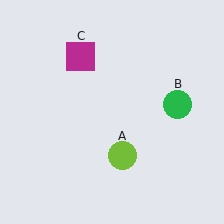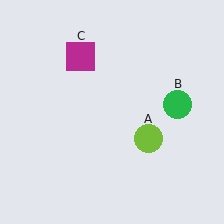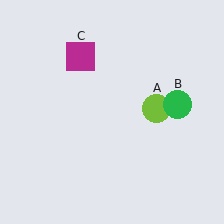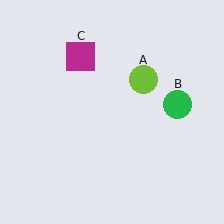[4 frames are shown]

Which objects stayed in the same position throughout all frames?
Green circle (object B) and magenta square (object C) remained stationary.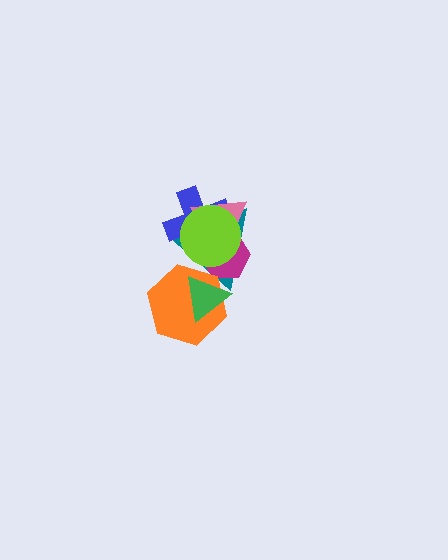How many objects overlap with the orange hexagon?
2 objects overlap with the orange hexagon.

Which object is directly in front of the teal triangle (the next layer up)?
The blue cross is directly in front of the teal triangle.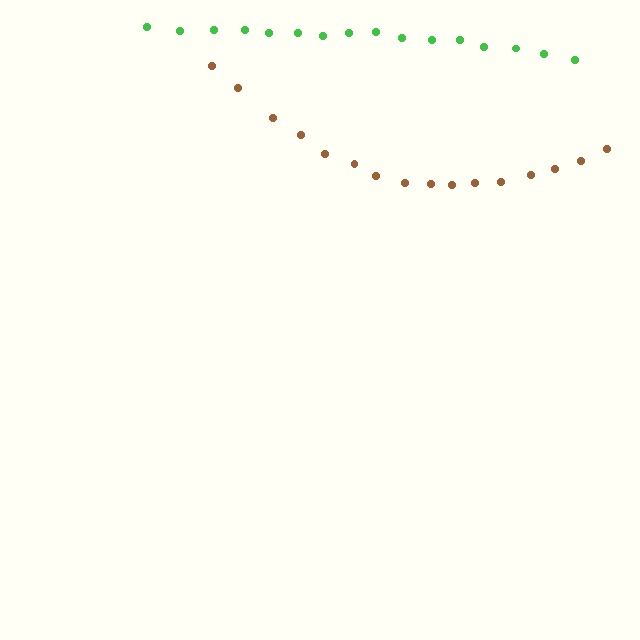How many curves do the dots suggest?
There are 2 distinct paths.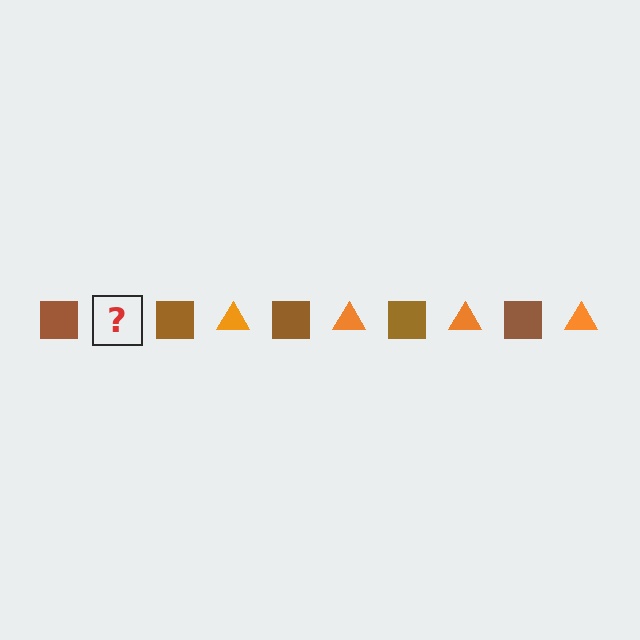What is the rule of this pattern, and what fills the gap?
The rule is that the pattern alternates between brown square and orange triangle. The gap should be filled with an orange triangle.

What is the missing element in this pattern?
The missing element is an orange triangle.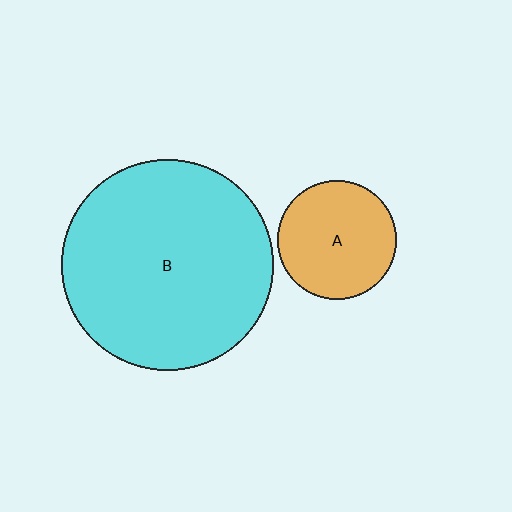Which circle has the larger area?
Circle B (cyan).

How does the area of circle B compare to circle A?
Approximately 3.2 times.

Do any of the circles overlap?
No, none of the circles overlap.